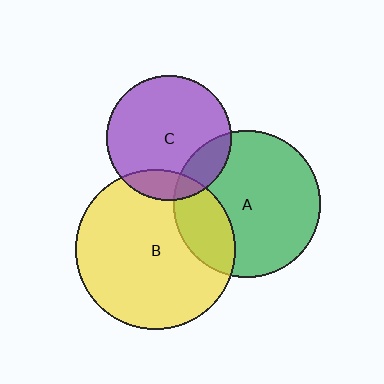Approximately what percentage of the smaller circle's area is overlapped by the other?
Approximately 15%.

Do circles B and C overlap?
Yes.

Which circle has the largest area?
Circle B (yellow).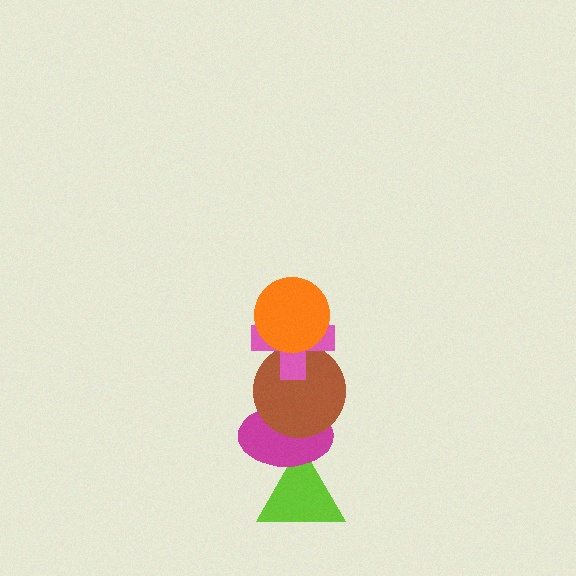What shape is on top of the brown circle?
The pink cross is on top of the brown circle.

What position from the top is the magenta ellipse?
The magenta ellipse is 4th from the top.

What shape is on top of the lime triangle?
The magenta ellipse is on top of the lime triangle.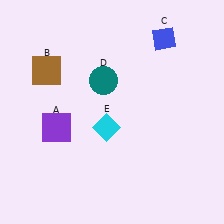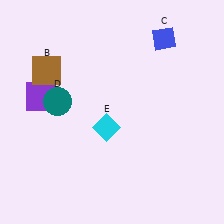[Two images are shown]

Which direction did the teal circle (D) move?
The teal circle (D) moved left.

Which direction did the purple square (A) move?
The purple square (A) moved up.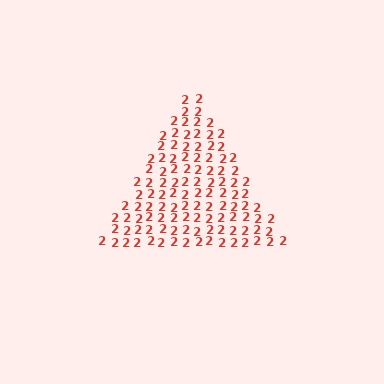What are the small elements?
The small elements are digit 2's.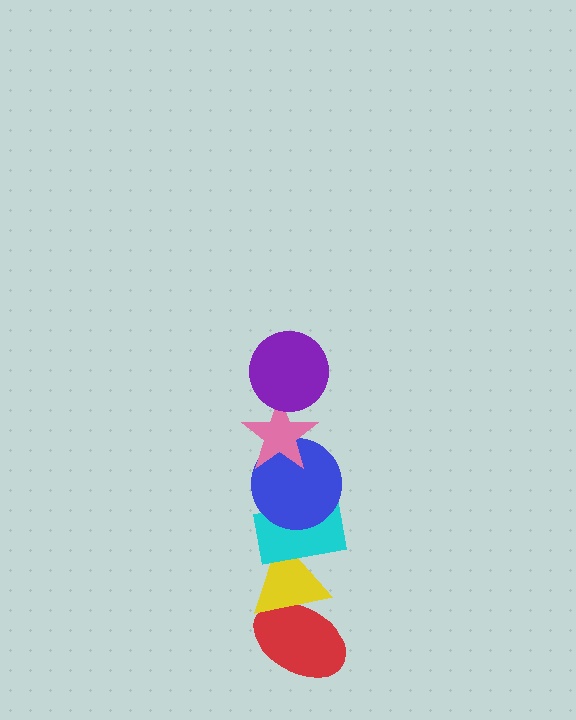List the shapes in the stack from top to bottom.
From top to bottom: the purple circle, the pink star, the blue circle, the cyan rectangle, the yellow triangle, the red ellipse.